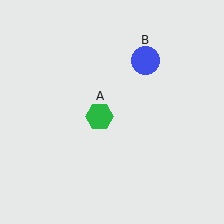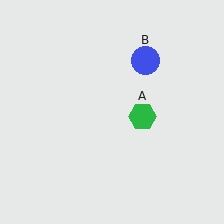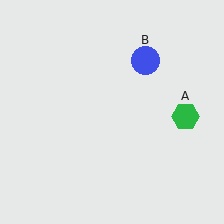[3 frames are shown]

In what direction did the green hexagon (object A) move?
The green hexagon (object A) moved right.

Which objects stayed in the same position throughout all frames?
Blue circle (object B) remained stationary.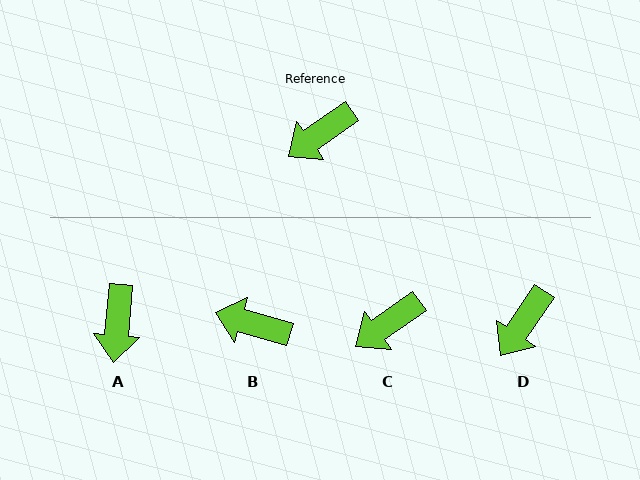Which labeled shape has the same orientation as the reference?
C.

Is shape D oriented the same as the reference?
No, it is off by about 21 degrees.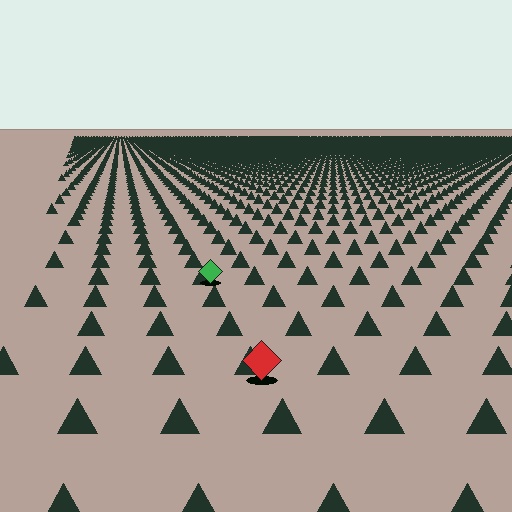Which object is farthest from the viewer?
The green diamond is farthest from the viewer. It appears smaller and the ground texture around it is denser.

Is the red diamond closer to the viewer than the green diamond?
Yes. The red diamond is closer — you can tell from the texture gradient: the ground texture is coarser near it.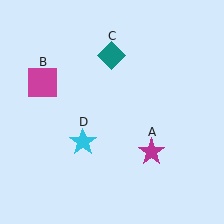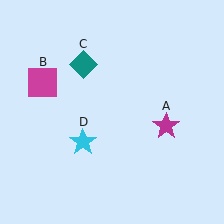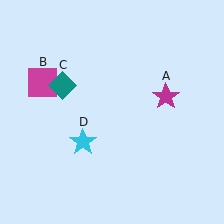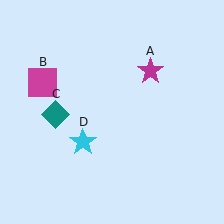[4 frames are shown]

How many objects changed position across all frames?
2 objects changed position: magenta star (object A), teal diamond (object C).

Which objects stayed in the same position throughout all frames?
Magenta square (object B) and cyan star (object D) remained stationary.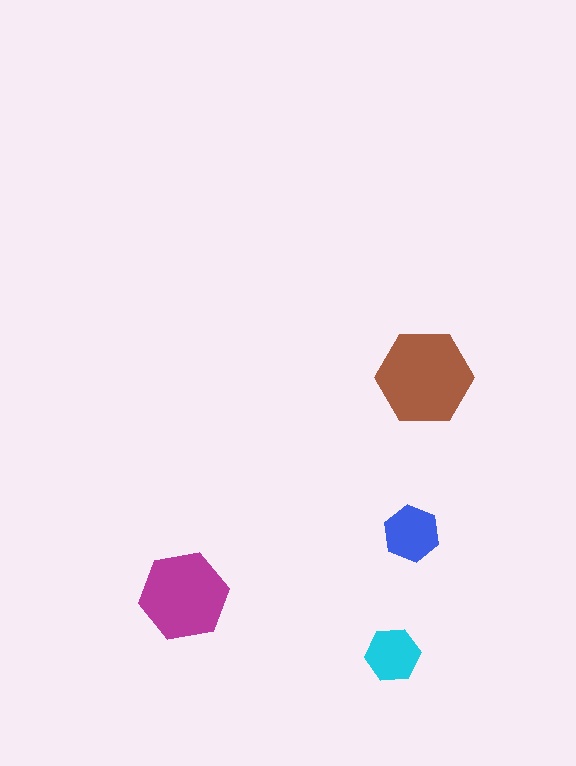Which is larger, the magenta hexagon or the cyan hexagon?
The magenta one.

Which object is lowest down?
The cyan hexagon is bottommost.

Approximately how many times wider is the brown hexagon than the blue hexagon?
About 1.5 times wider.